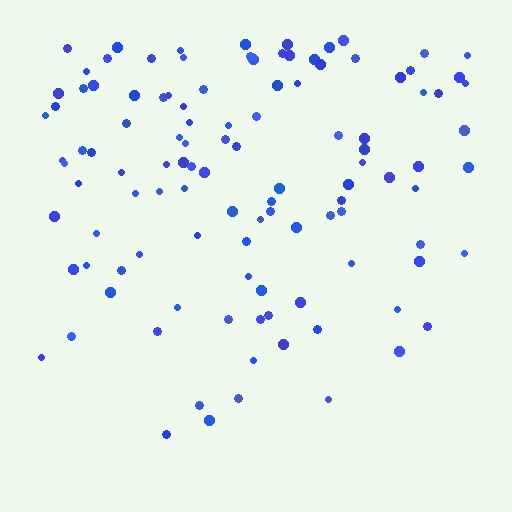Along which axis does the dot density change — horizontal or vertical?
Vertical.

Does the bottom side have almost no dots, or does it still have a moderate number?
Still a moderate number, just noticeably fewer than the top.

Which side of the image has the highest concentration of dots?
The top.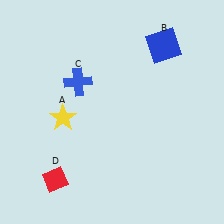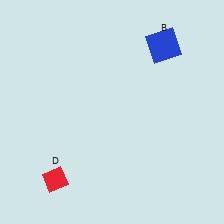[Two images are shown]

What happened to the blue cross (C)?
The blue cross (C) was removed in Image 2. It was in the top-left area of Image 1.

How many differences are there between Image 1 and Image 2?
There are 2 differences between the two images.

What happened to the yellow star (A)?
The yellow star (A) was removed in Image 2. It was in the bottom-left area of Image 1.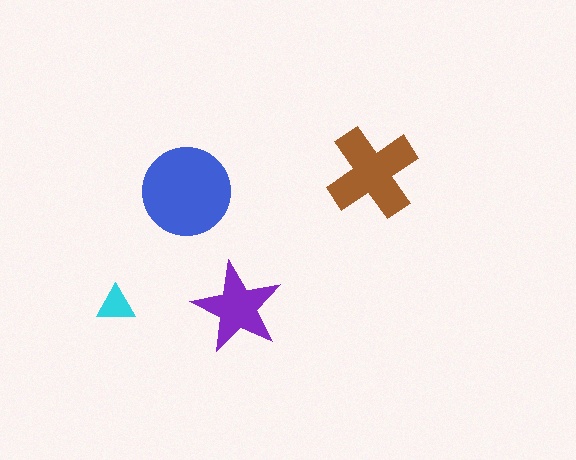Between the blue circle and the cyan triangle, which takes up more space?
The blue circle.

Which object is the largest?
The blue circle.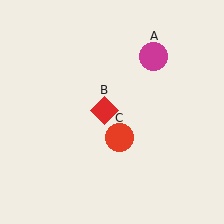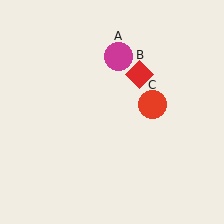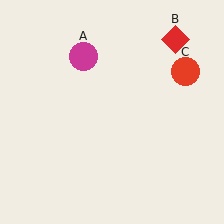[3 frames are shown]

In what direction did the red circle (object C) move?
The red circle (object C) moved up and to the right.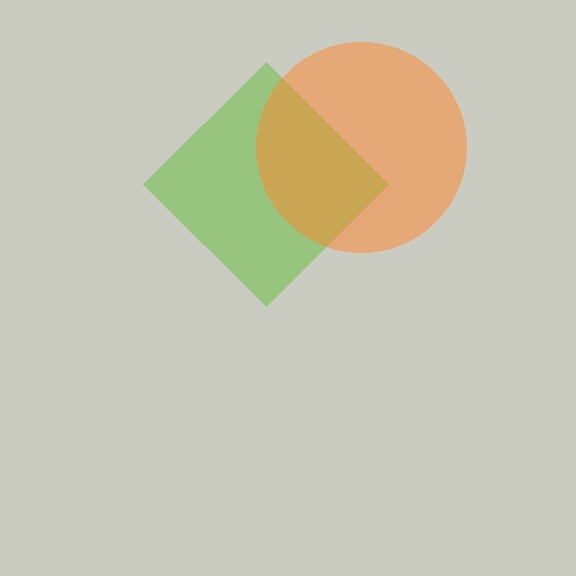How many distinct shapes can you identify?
There are 2 distinct shapes: a lime diamond, an orange circle.